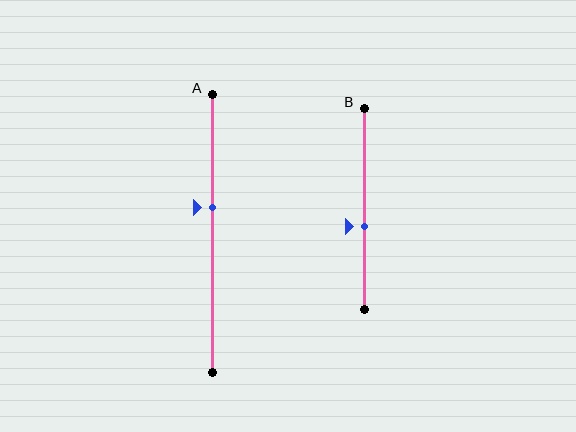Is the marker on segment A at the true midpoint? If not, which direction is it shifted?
No, the marker on segment A is shifted upward by about 9% of the segment length.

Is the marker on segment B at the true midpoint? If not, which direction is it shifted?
No, the marker on segment B is shifted downward by about 9% of the segment length.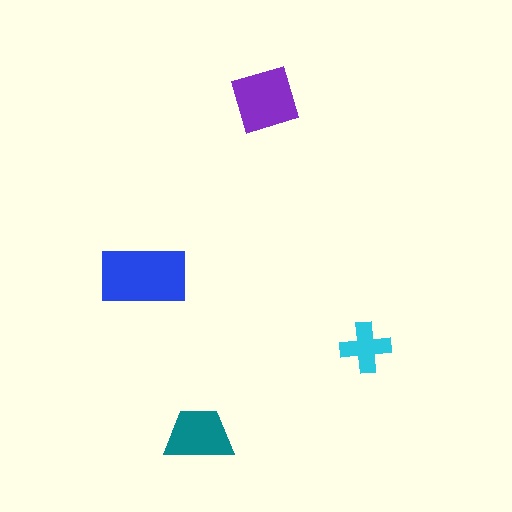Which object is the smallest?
The cyan cross.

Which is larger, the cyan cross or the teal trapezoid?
The teal trapezoid.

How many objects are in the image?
There are 4 objects in the image.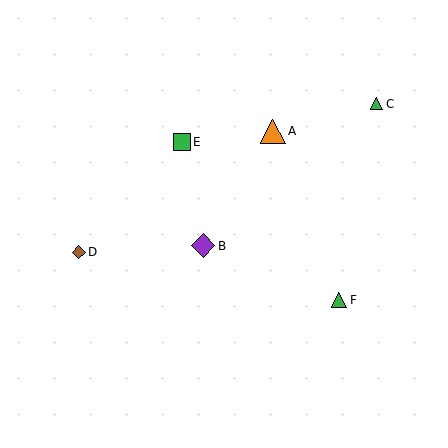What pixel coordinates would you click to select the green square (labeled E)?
Click at (182, 142) to select the green square E.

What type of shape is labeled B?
Shape B is a purple diamond.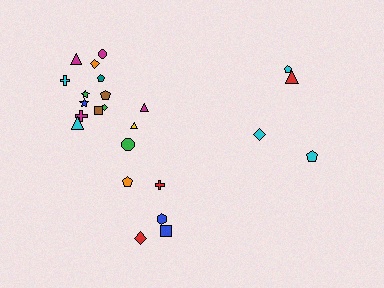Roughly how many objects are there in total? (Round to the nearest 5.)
Roughly 25 objects in total.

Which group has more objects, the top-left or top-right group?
The top-left group.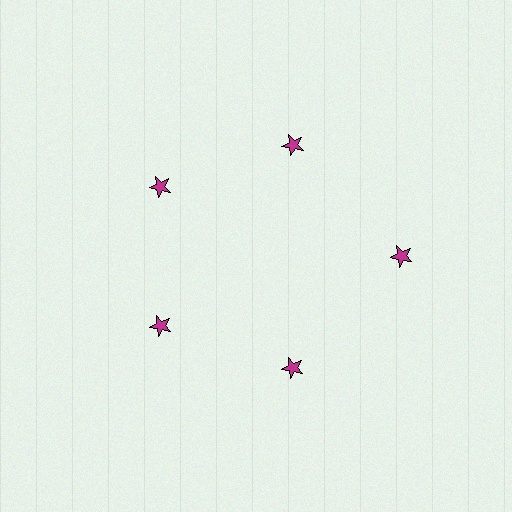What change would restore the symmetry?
The symmetry would be restored by moving it inward, back onto the ring so that all 5 stars sit at equal angles and equal distance from the center.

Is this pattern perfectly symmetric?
No. The 5 magenta stars are arranged in a ring, but one element near the 3 o'clock position is pushed outward from the center, breaking the 5-fold rotational symmetry.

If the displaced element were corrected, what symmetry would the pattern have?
It would have 5-fold rotational symmetry — the pattern would map onto itself every 72 degrees.